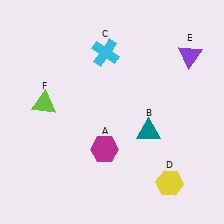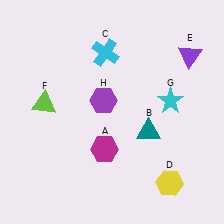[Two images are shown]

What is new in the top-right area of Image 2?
A cyan star (G) was added in the top-right area of Image 2.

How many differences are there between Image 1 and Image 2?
There are 2 differences between the two images.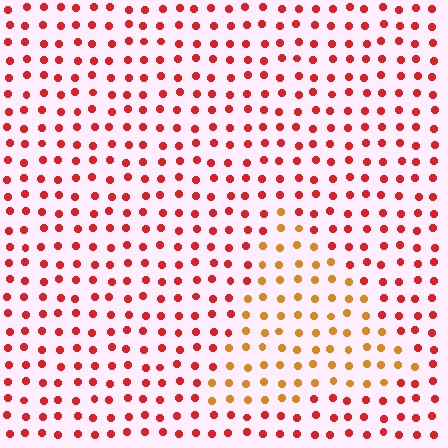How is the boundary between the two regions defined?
The boundary is defined purely by a slight shift in hue (about 36 degrees). Spacing, size, and orientation are identical on both sides.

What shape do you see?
I see a triangle.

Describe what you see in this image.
The image is filled with small red elements in a uniform arrangement. A triangle-shaped region is visible where the elements are tinted to a slightly different hue, forming a subtle color boundary.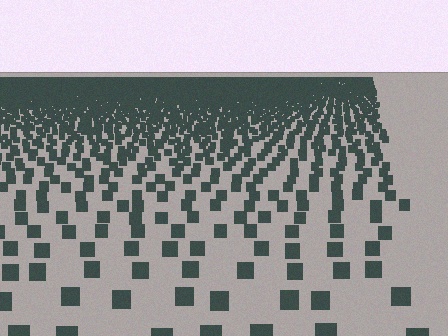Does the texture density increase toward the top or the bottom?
Density increases toward the top.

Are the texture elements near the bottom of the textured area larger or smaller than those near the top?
Larger. Near the bottom, elements are closer to the viewer and appear at a bigger on-screen size.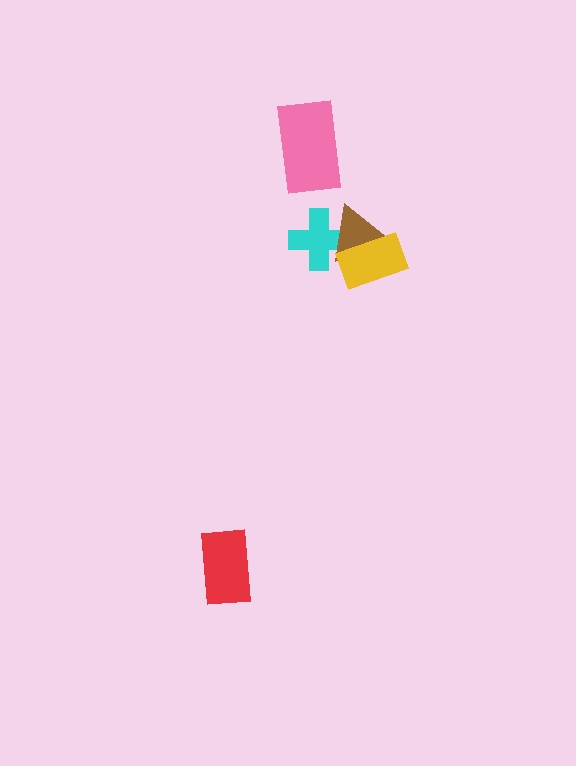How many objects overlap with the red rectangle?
0 objects overlap with the red rectangle.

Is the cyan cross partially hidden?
Yes, it is partially covered by another shape.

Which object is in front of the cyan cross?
The brown triangle is in front of the cyan cross.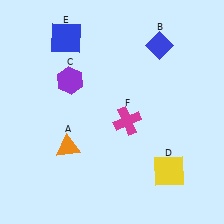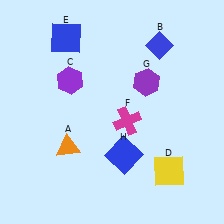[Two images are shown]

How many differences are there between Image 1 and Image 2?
There are 2 differences between the two images.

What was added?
A purple hexagon (G), a blue square (H) were added in Image 2.